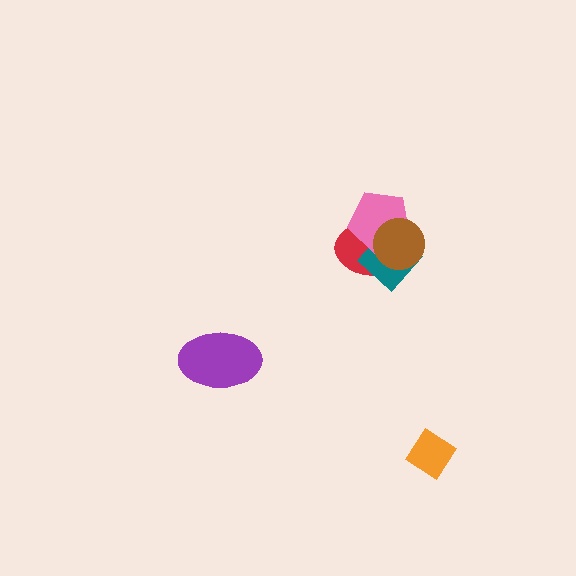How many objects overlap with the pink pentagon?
3 objects overlap with the pink pentagon.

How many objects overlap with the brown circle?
3 objects overlap with the brown circle.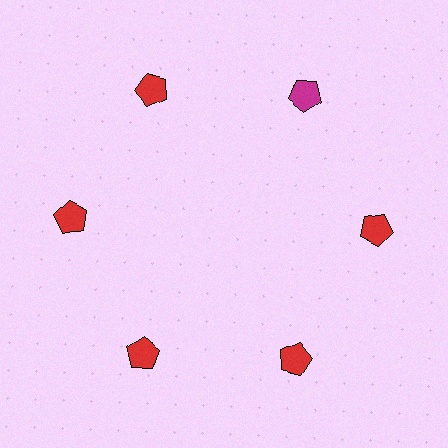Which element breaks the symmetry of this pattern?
The magenta pentagon at roughly the 1 o'clock position breaks the symmetry. All other shapes are red pentagons.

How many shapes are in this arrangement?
There are 6 shapes arranged in a ring pattern.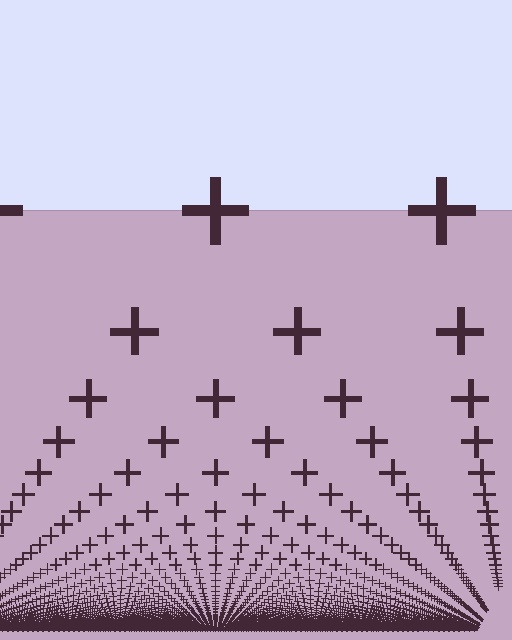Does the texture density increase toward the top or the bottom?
Density increases toward the bottom.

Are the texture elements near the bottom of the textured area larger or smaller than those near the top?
Smaller. The gradient is inverted — elements near the bottom are smaller and denser.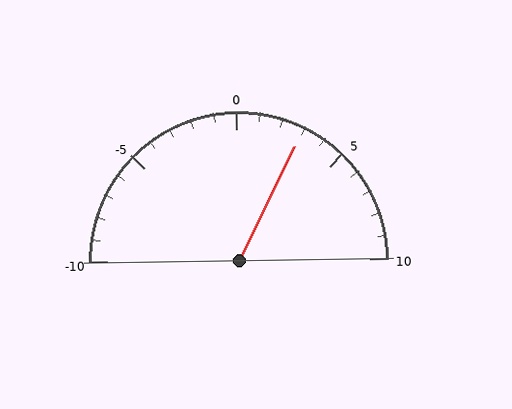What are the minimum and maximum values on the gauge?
The gauge ranges from -10 to 10.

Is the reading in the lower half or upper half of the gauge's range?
The reading is in the upper half of the range (-10 to 10).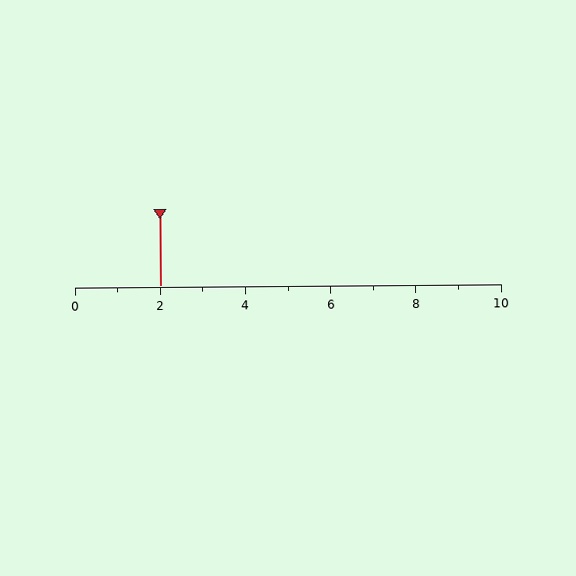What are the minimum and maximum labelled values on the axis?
The axis runs from 0 to 10.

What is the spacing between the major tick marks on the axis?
The major ticks are spaced 2 apart.